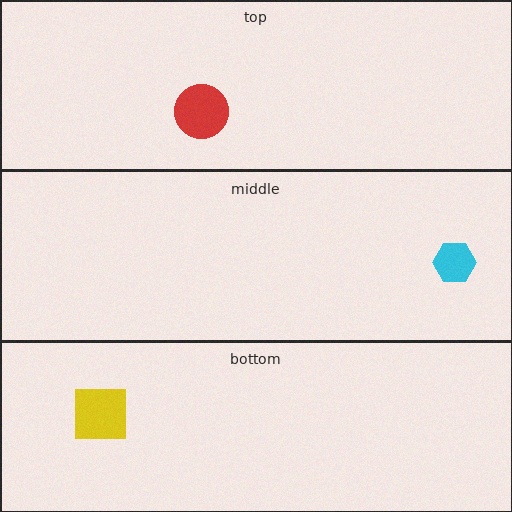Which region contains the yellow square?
The bottom region.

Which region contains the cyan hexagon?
The middle region.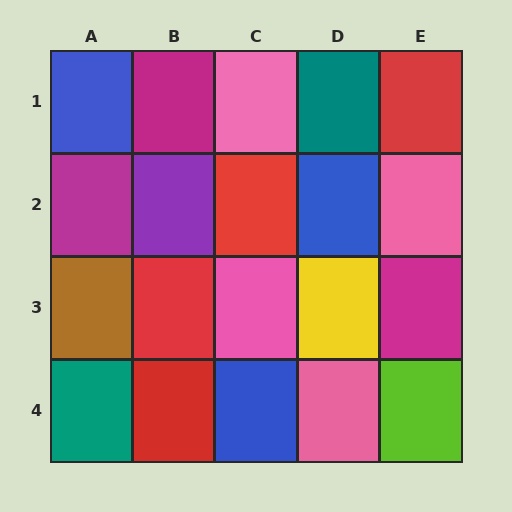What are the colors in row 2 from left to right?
Magenta, purple, red, blue, pink.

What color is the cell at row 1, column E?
Red.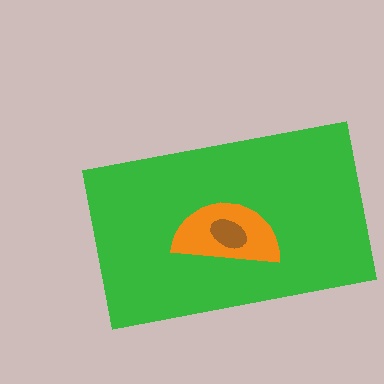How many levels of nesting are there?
3.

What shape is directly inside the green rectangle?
The orange semicircle.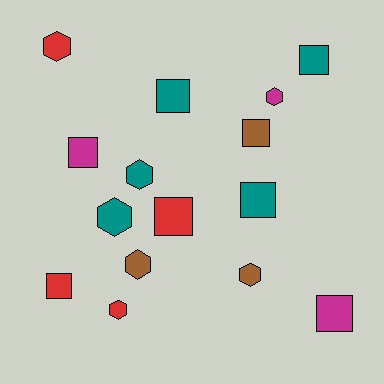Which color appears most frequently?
Teal, with 5 objects.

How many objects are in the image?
There are 15 objects.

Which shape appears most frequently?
Square, with 8 objects.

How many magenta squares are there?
There are 2 magenta squares.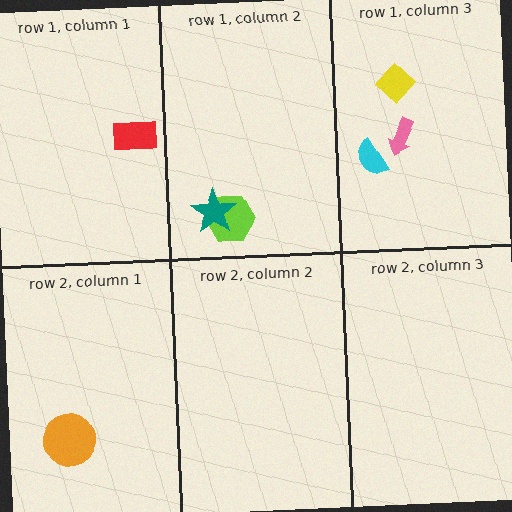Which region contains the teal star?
The row 1, column 2 region.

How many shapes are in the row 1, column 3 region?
3.